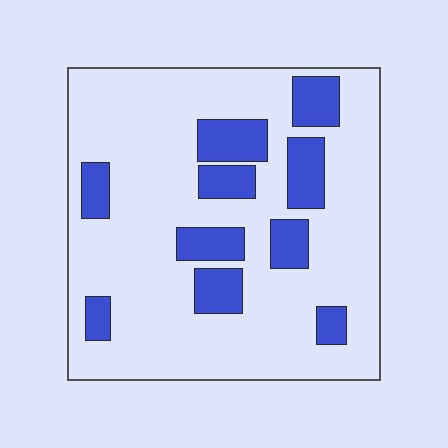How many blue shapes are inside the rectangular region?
10.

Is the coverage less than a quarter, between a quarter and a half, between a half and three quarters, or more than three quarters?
Less than a quarter.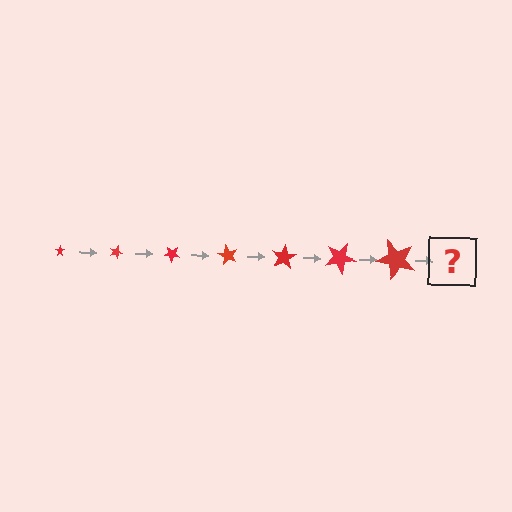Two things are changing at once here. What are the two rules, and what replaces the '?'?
The two rules are that the star grows larger each step and it rotates 20 degrees each step. The '?' should be a star, larger than the previous one and rotated 140 degrees from the start.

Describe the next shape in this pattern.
It should be a star, larger than the previous one and rotated 140 degrees from the start.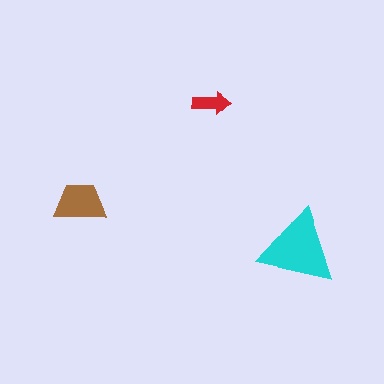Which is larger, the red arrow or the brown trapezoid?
The brown trapezoid.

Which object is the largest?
The cyan triangle.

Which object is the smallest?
The red arrow.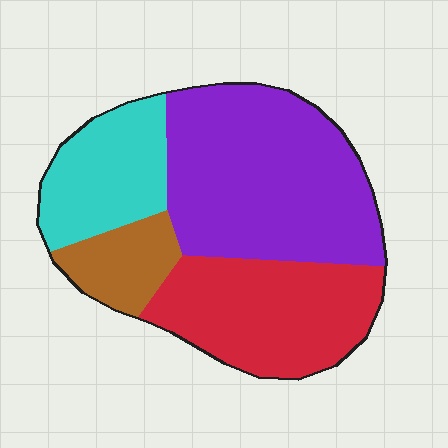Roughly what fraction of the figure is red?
Red takes up between a quarter and a half of the figure.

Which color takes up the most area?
Purple, at roughly 40%.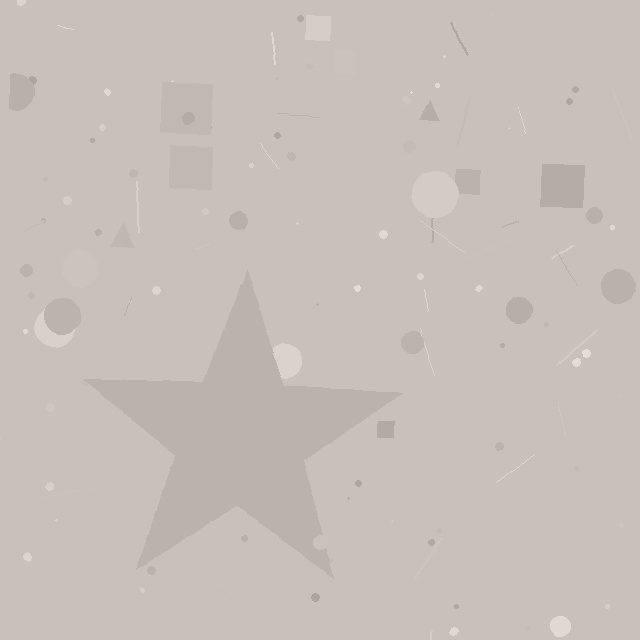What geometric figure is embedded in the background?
A star is embedded in the background.